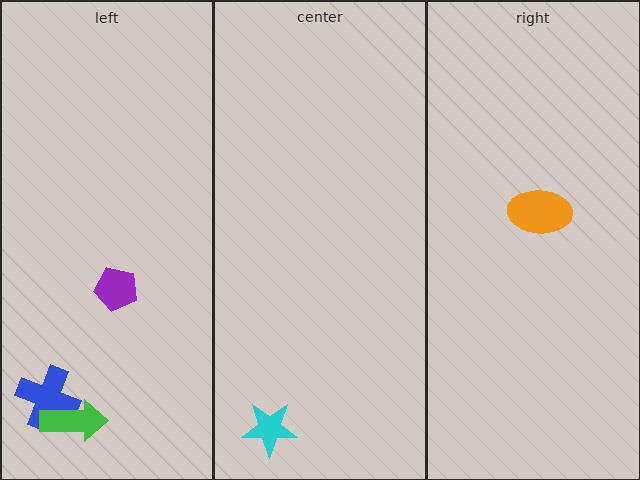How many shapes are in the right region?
1.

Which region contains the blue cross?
The left region.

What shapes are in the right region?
The orange ellipse.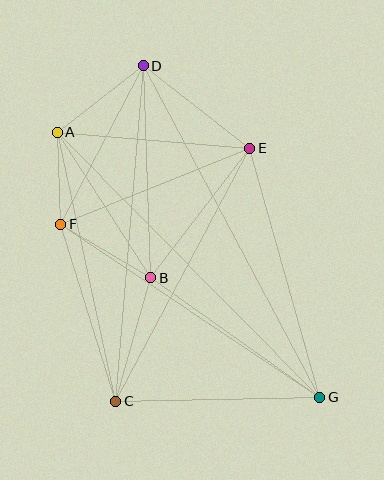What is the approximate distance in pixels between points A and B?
The distance between A and B is approximately 173 pixels.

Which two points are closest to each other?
Points A and F are closest to each other.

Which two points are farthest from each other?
Points D and G are farthest from each other.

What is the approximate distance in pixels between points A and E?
The distance between A and E is approximately 194 pixels.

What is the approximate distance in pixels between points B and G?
The distance between B and G is approximately 207 pixels.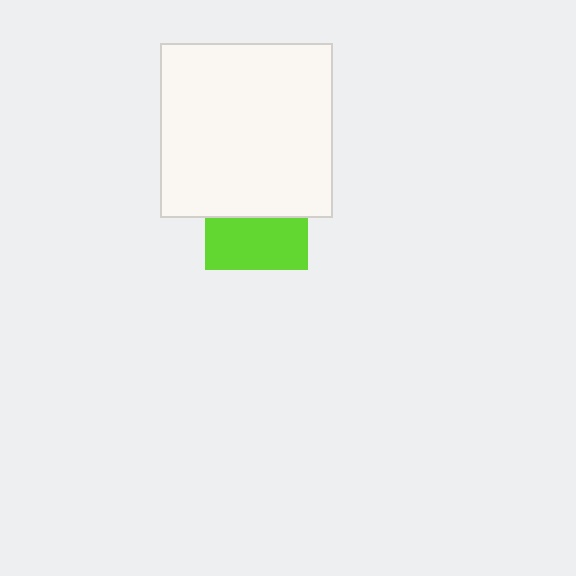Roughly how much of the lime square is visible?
About half of it is visible (roughly 50%).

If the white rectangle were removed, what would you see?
You would see the complete lime square.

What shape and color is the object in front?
The object in front is a white rectangle.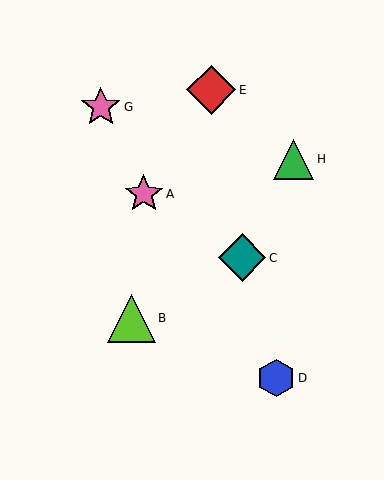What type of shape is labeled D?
Shape D is a blue hexagon.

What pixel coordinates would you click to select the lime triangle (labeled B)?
Click at (131, 318) to select the lime triangle B.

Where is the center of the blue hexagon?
The center of the blue hexagon is at (276, 378).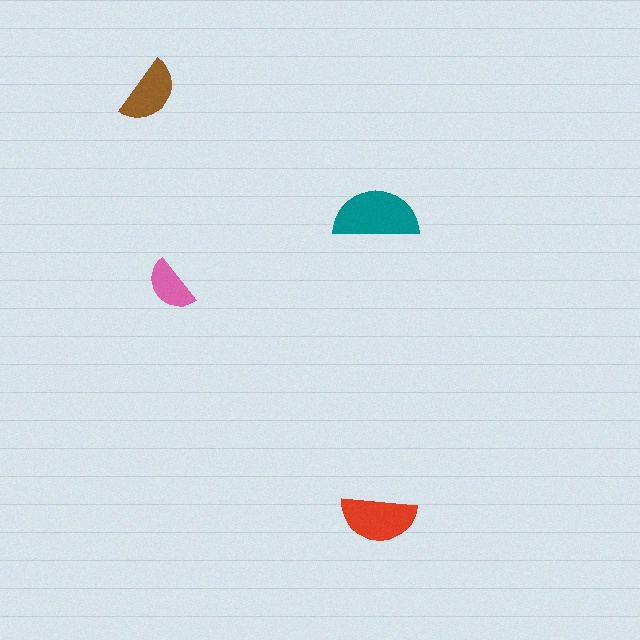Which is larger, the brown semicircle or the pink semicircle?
The brown one.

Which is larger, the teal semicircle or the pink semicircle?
The teal one.